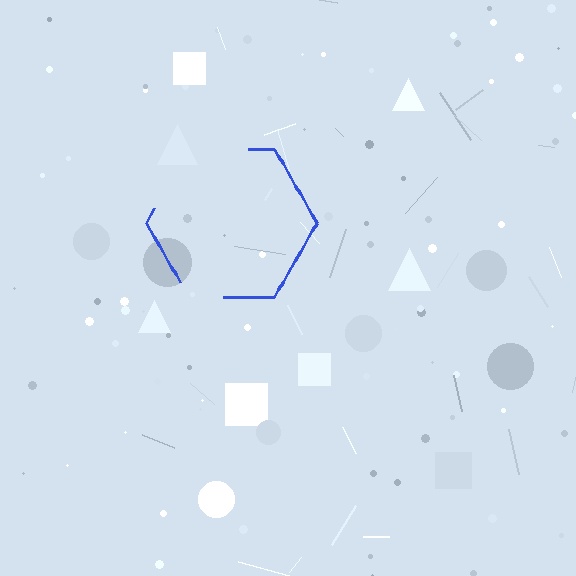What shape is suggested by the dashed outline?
The dashed outline suggests a hexagon.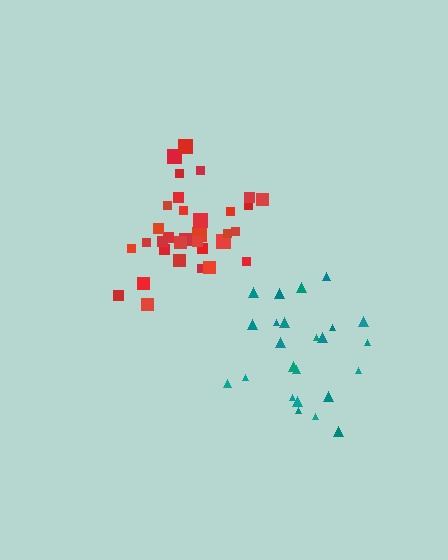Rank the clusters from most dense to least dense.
red, teal.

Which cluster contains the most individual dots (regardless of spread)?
Red (33).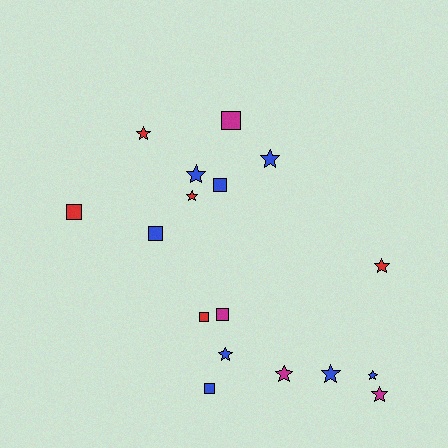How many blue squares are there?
There are 3 blue squares.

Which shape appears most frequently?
Star, with 10 objects.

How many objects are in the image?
There are 17 objects.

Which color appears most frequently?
Blue, with 8 objects.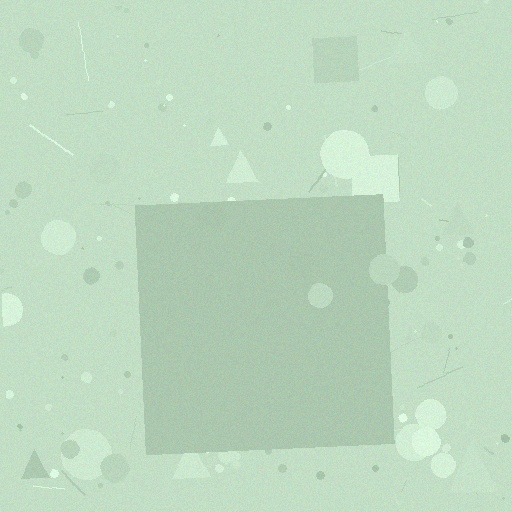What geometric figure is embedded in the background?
A square is embedded in the background.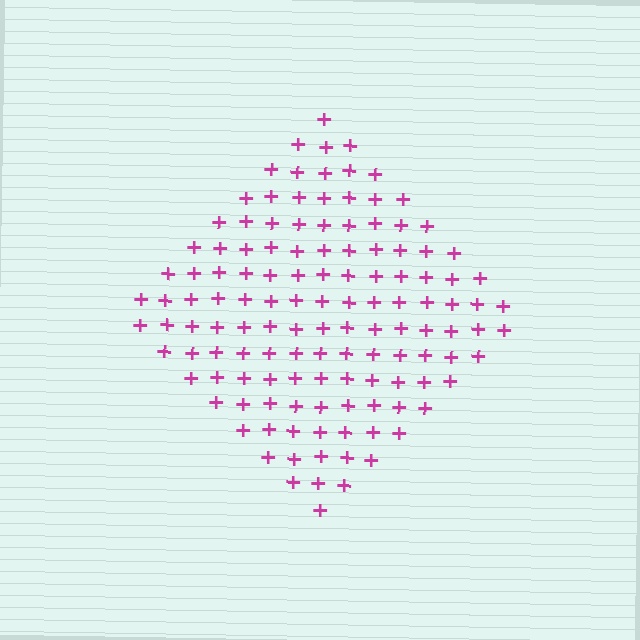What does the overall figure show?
The overall figure shows a diamond.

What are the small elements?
The small elements are plus signs.